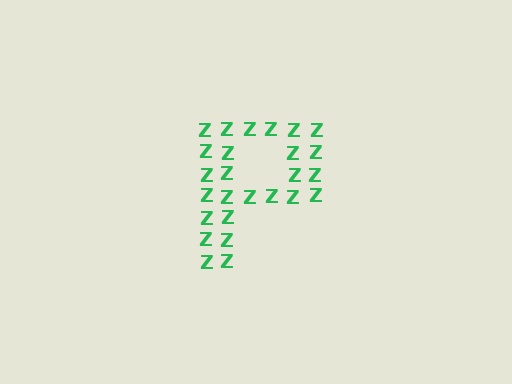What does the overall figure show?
The overall figure shows the letter P.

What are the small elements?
The small elements are letter Z's.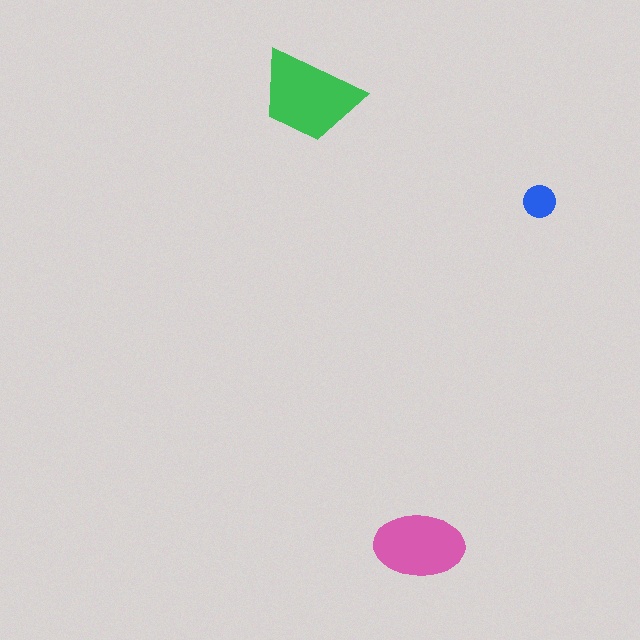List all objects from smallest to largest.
The blue circle, the pink ellipse, the green trapezoid.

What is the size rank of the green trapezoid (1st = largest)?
1st.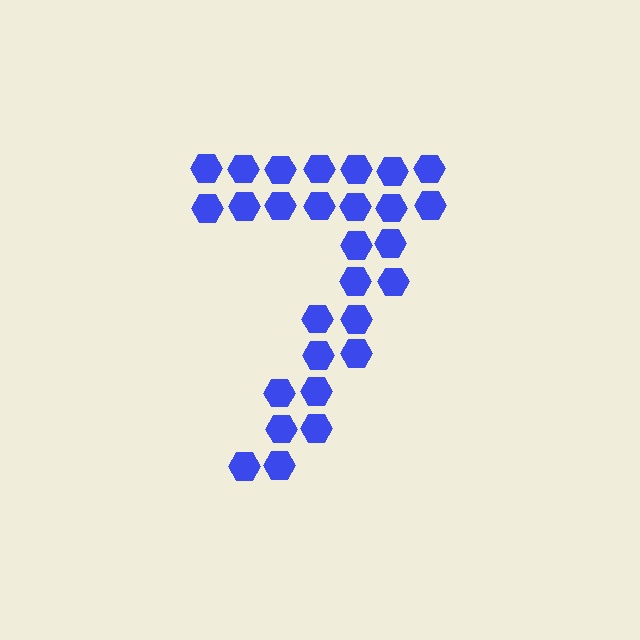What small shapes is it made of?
It is made of small hexagons.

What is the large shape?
The large shape is the digit 7.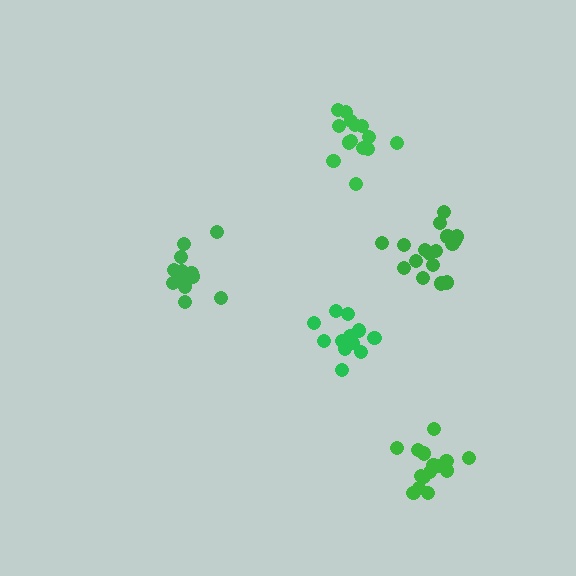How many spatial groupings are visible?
There are 5 spatial groupings.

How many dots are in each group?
Group 1: 14 dots, Group 2: 15 dots, Group 3: 12 dots, Group 4: 17 dots, Group 5: 13 dots (71 total).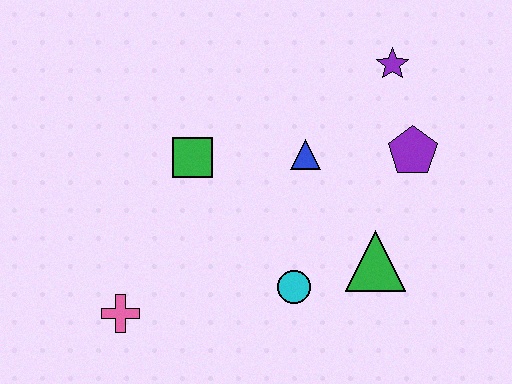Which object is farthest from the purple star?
The pink cross is farthest from the purple star.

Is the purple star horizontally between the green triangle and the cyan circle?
No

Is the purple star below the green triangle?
No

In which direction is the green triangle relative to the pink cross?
The green triangle is to the right of the pink cross.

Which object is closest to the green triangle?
The cyan circle is closest to the green triangle.